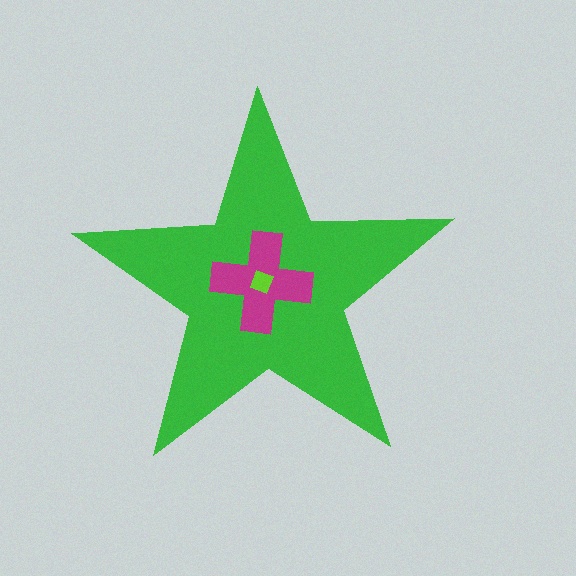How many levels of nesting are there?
3.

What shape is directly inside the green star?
The magenta cross.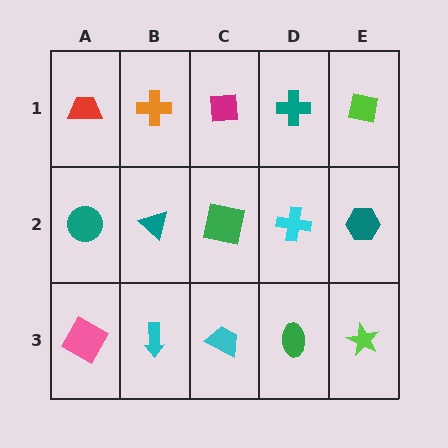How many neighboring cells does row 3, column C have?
3.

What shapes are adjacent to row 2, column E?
A lime square (row 1, column E), a lime star (row 3, column E), a cyan cross (row 2, column D).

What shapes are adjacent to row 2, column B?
An orange cross (row 1, column B), a cyan arrow (row 3, column B), a teal circle (row 2, column A), a green square (row 2, column C).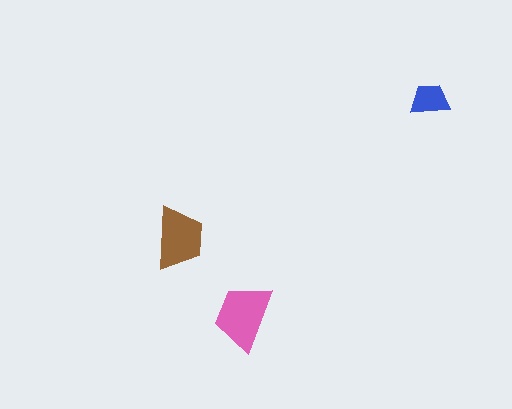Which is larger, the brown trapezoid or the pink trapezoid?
The pink one.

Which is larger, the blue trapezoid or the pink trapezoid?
The pink one.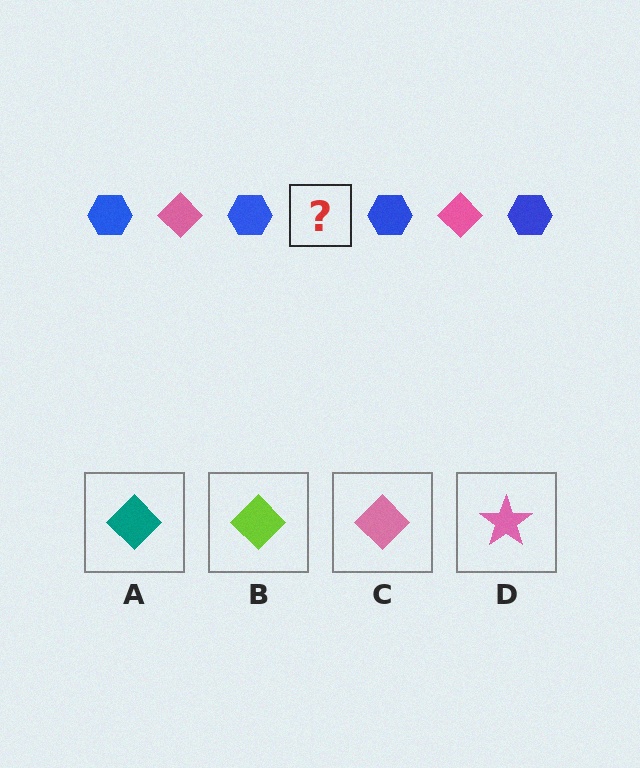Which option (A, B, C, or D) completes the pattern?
C.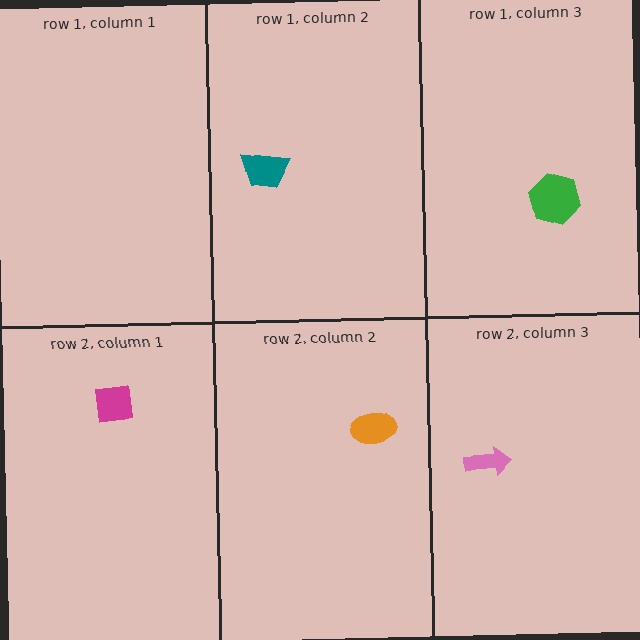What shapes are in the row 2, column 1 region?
The magenta square.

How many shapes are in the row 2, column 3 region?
1.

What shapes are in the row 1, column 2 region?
The teal trapezoid.